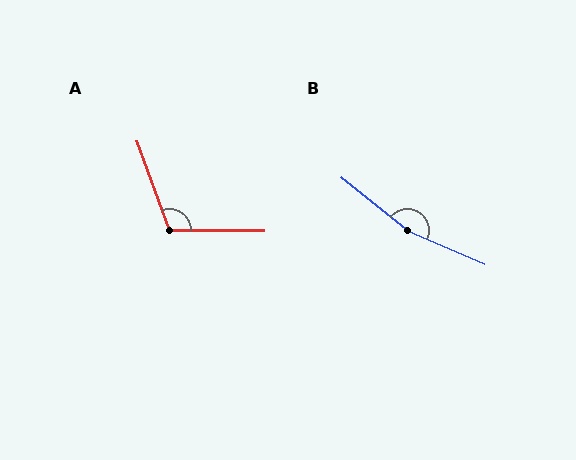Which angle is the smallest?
A, at approximately 110 degrees.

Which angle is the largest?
B, at approximately 165 degrees.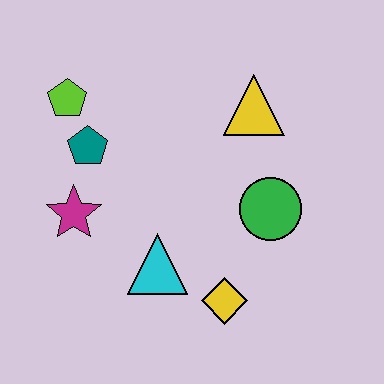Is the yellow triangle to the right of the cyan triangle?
Yes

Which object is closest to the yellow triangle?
The green circle is closest to the yellow triangle.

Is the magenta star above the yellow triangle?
No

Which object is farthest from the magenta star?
The yellow triangle is farthest from the magenta star.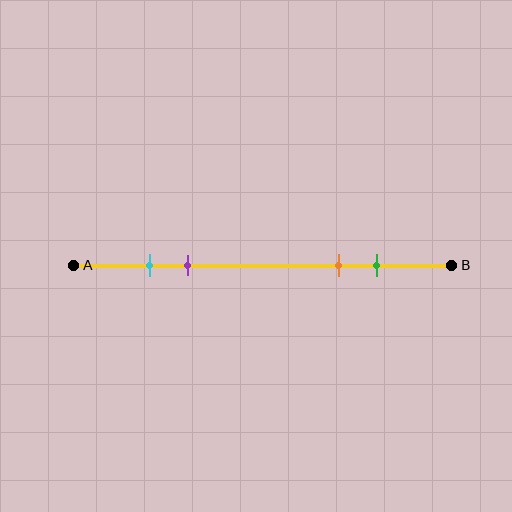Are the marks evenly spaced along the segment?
No, the marks are not evenly spaced.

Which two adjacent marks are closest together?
The cyan and purple marks are the closest adjacent pair.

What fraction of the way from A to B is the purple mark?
The purple mark is approximately 30% (0.3) of the way from A to B.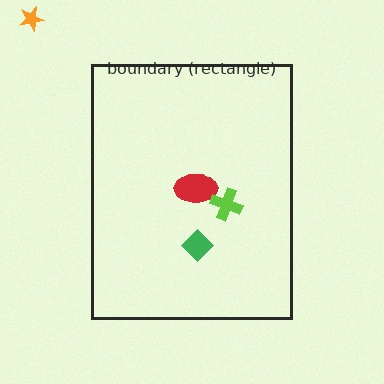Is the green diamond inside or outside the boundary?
Inside.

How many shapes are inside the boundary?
3 inside, 1 outside.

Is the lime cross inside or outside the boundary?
Inside.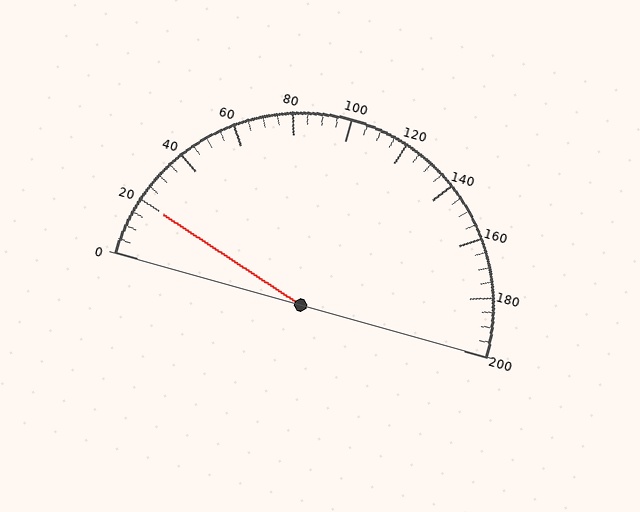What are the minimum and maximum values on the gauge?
The gauge ranges from 0 to 200.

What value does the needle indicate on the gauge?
The needle indicates approximately 20.